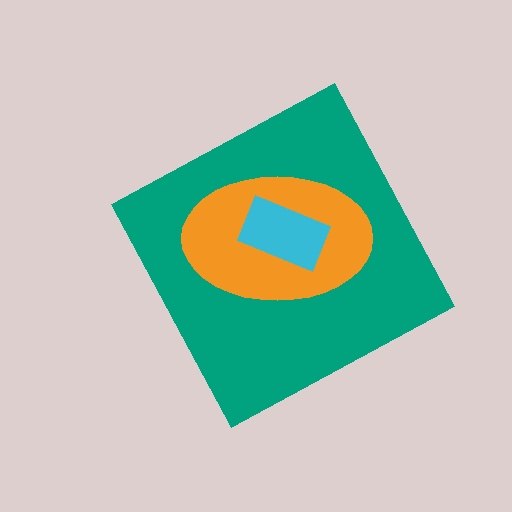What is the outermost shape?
The teal diamond.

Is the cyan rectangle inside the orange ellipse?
Yes.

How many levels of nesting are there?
3.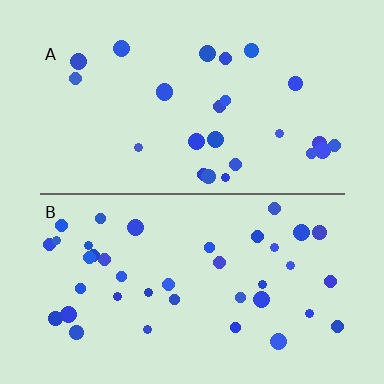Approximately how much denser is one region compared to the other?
Approximately 1.5× — region B over region A.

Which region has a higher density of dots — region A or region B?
B (the bottom).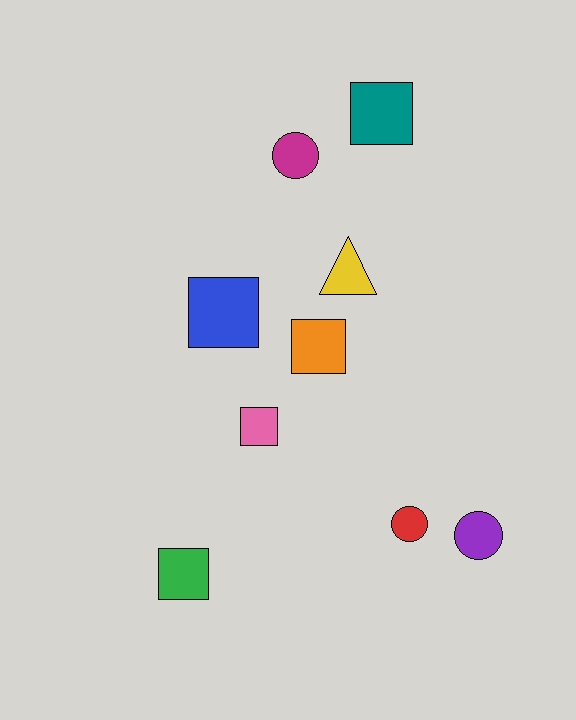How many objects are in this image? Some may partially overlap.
There are 9 objects.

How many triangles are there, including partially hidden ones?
There is 1 triangle.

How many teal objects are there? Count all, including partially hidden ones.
There is 1 teal object.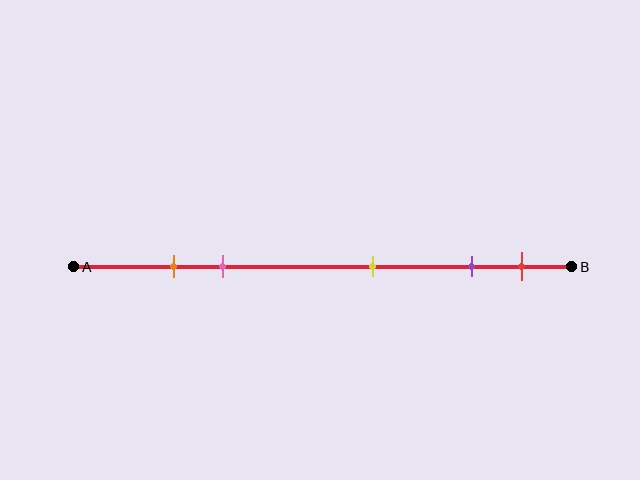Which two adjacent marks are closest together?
The orange and pink marks are the closest adjacent pair.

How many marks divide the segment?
There are 5 marks dividing the segment.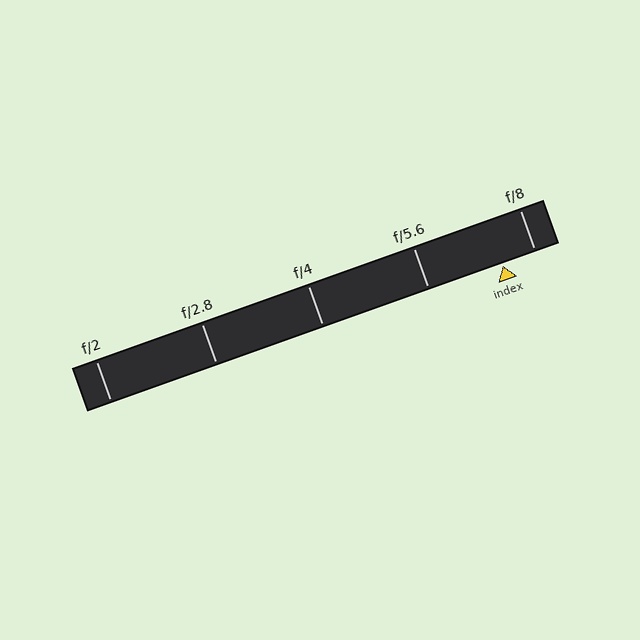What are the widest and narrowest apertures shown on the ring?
The widest aperture shown is f/2 and the narrowest is f/8.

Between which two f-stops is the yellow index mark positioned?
The index mark is between f/5.6 and f/8.